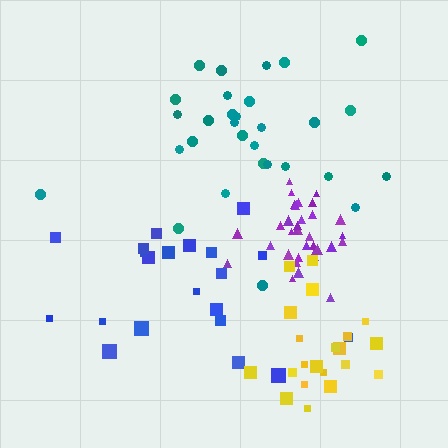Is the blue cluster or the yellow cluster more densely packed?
Yellow.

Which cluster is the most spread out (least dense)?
Blue.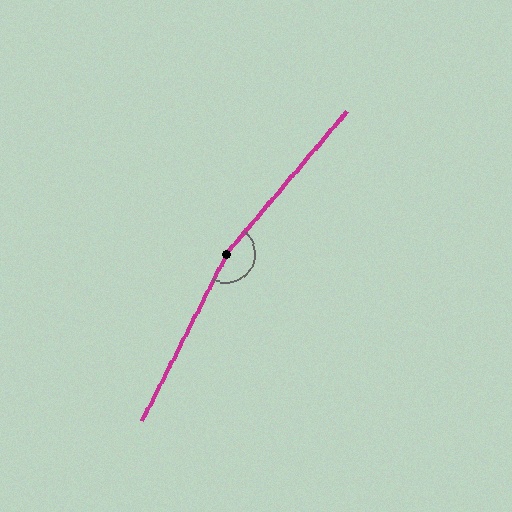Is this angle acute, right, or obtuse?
It is obtuse.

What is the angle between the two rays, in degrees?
Approximately 166 degrees.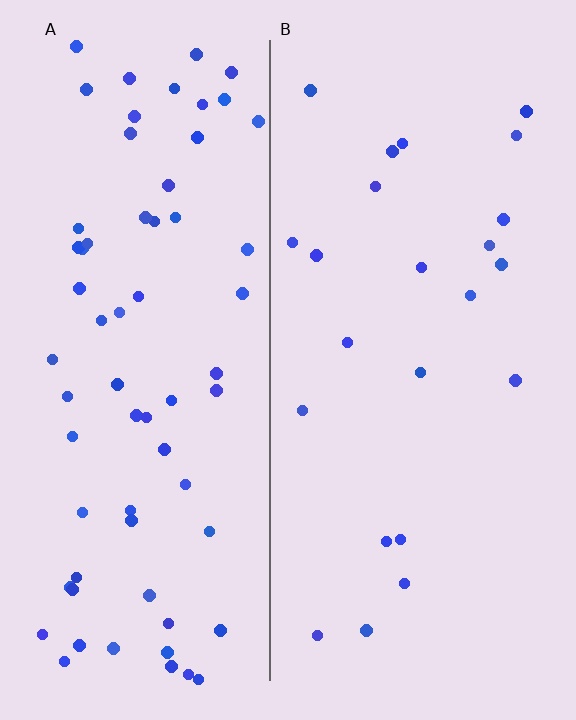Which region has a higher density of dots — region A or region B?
A (the left).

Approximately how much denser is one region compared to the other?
Approximately 2.9× — region A over region B.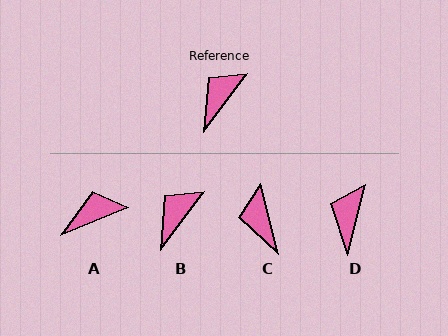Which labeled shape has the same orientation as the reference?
B.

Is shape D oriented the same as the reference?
No, it is off by about 22 degrees.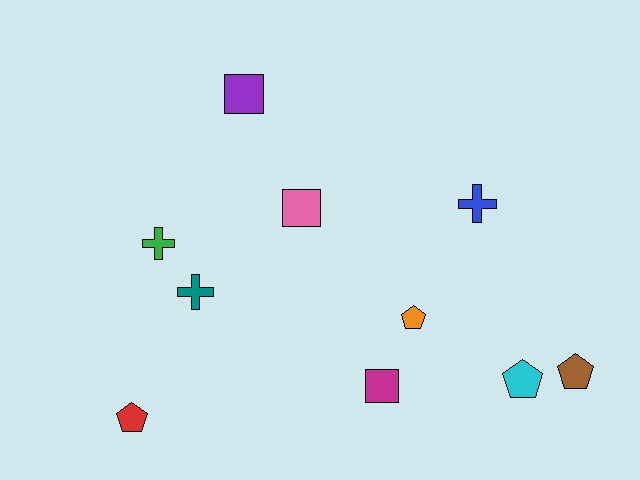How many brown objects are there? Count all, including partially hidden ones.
There is 1 brown object.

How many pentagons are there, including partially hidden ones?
There are 4 pentagons.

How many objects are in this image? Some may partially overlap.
There are 10 objects.